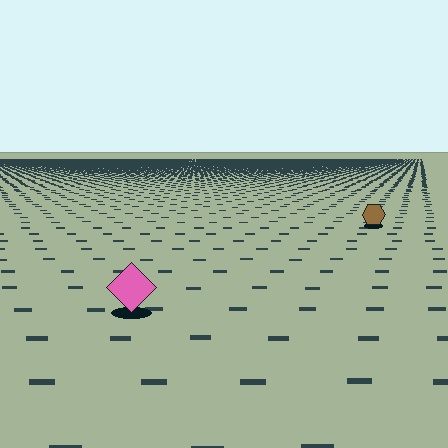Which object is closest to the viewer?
The pink diamond is closest. The texture marks near it are larger and more spread out.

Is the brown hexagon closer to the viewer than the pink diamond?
No. The pink diamond is closer — you can tell from the texture gradient: the ground texture is coarser near it.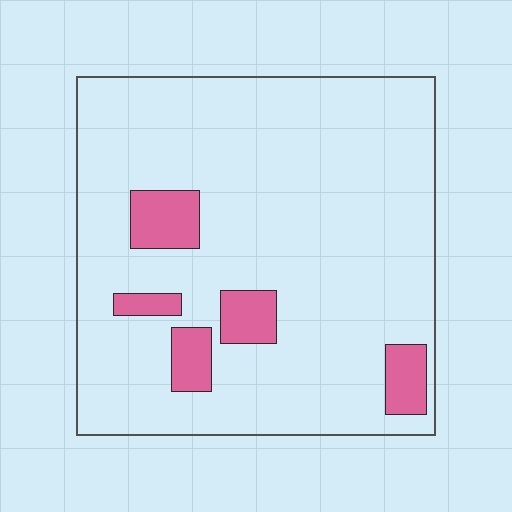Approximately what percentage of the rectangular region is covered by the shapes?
Approximately 10%.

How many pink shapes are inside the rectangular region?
5.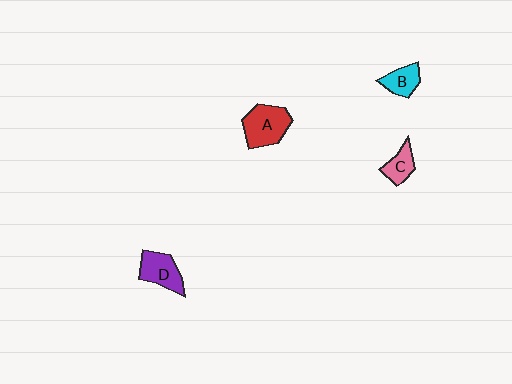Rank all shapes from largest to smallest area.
From largest to smallest: A (red), D (purple), B (cyan), C (pink).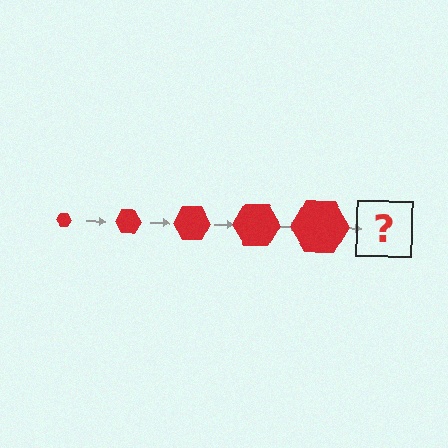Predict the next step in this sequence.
The next step is a red hexagon, larger than the previous one.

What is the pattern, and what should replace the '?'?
The pattern is that the hexagon gets progressively larger each step. The '?' should be a red hexagon, larger than the previous one.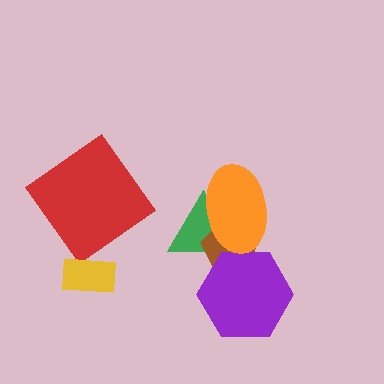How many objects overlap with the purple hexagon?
2 objects overlap with the purple hexagon.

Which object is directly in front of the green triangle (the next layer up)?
The brown pentagon is directly in front of the green triangle.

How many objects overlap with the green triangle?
3 objects overlap with the green triangle.